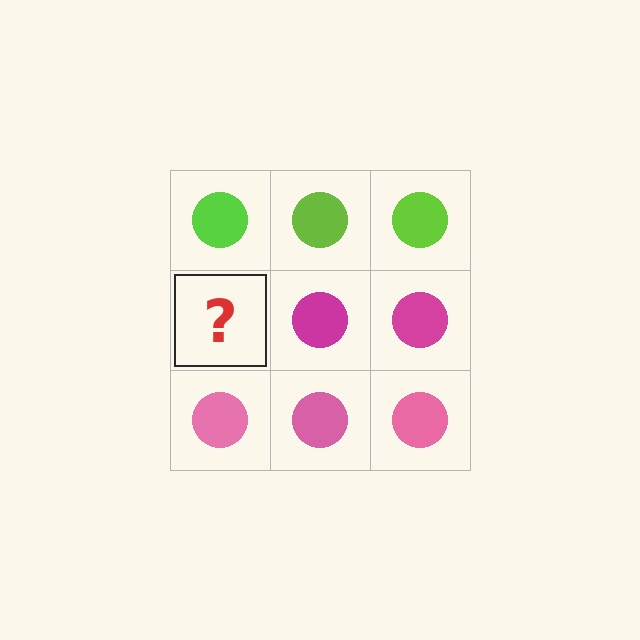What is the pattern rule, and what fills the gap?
The rule is that each row has a consistent color. The gap should be filled with a magenta circle.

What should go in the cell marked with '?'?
The missing cell should contain a magenta circle.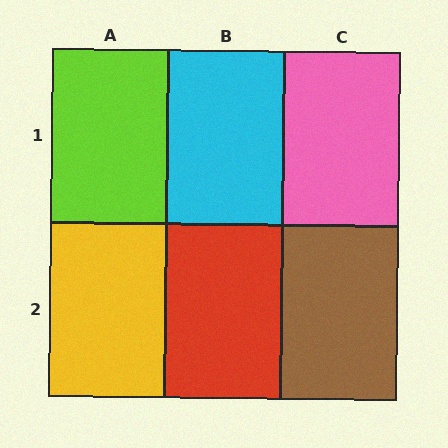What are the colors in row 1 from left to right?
Lime, cyan, pink.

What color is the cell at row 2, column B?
Red.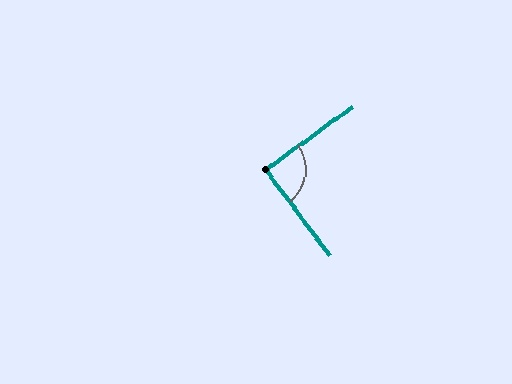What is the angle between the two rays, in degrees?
Approximately 89 degrees.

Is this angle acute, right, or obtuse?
It is approximately a right angle.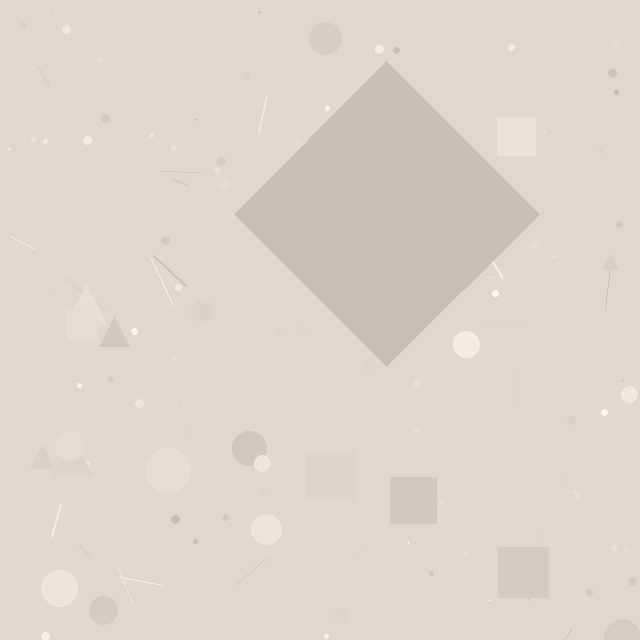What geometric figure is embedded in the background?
A diamond is embedded in the background.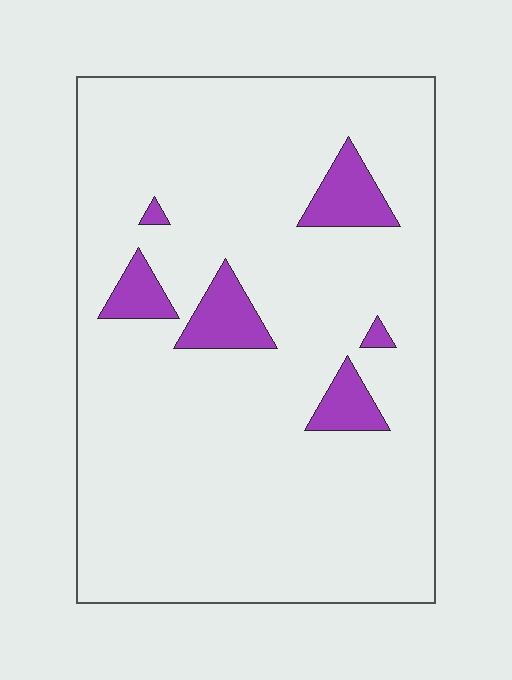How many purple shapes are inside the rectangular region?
6.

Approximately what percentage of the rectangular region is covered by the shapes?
Approximately 10%.